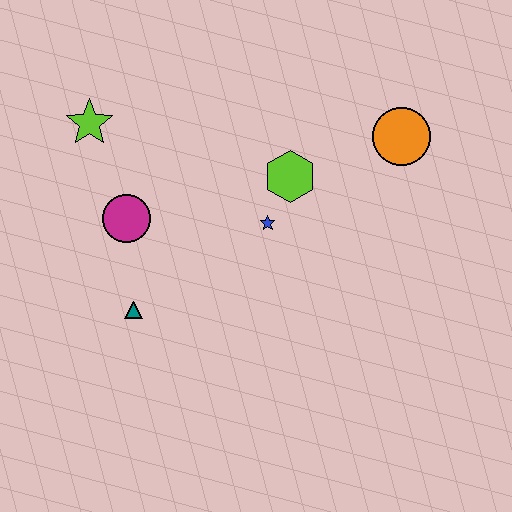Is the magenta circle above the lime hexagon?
No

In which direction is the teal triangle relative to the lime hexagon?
The teal triangle is to the left of the lime hexagon.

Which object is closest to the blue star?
The lime hexagon is closest to the blue star.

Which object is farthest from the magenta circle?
The orange circle is farthest from the magenta circle.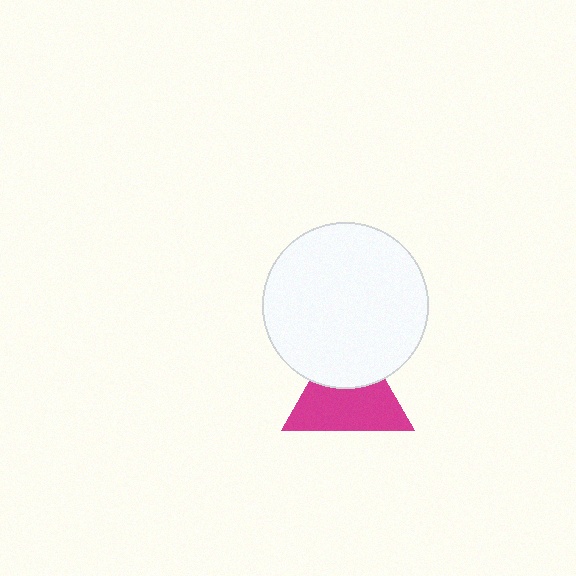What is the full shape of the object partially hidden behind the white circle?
The partially hidden object is a magenta triangle.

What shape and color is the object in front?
The object in front is a white circle.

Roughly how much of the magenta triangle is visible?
About half of it is visible (roughly 63%).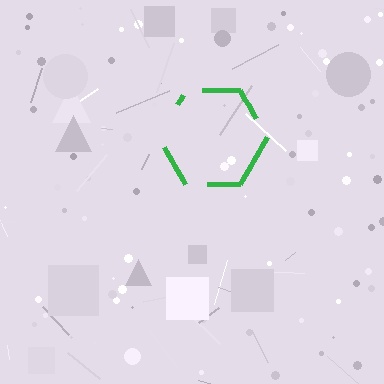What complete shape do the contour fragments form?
The contour fragments form a hexagon.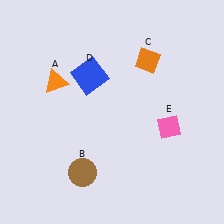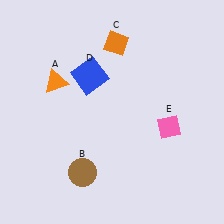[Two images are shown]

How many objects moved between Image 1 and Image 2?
1 object moved between the two images.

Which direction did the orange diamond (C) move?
The orange diamond (C) moved left.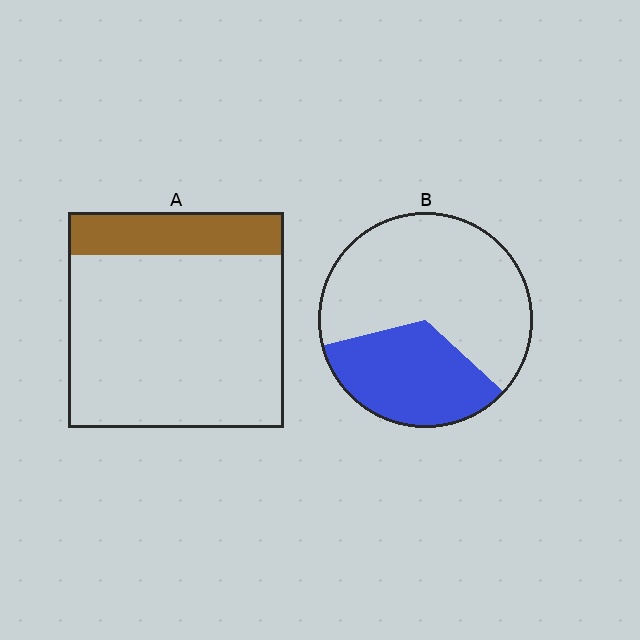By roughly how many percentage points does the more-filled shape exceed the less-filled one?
By roughly 15 percentage points (B over A).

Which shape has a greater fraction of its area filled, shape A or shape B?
Shape B.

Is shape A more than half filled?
No.